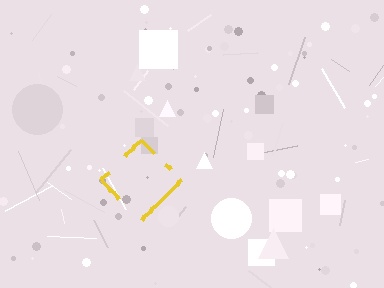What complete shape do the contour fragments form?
The contour fragments form a diamond.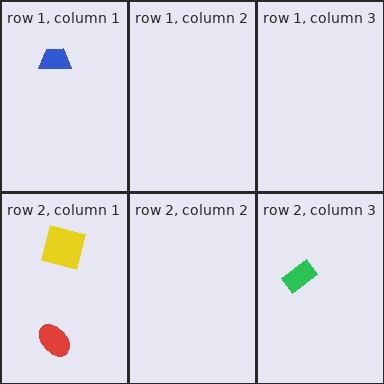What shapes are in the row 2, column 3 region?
The green rectangle.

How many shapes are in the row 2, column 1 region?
2.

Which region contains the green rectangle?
The row 2, column 3 region.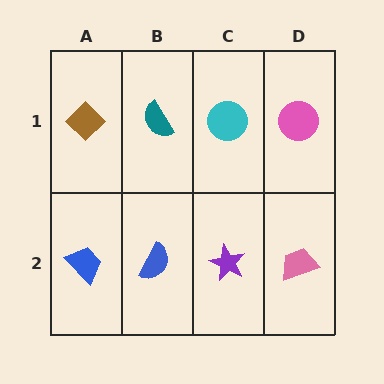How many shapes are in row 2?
4 shapes.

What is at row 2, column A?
A blue trapezoid.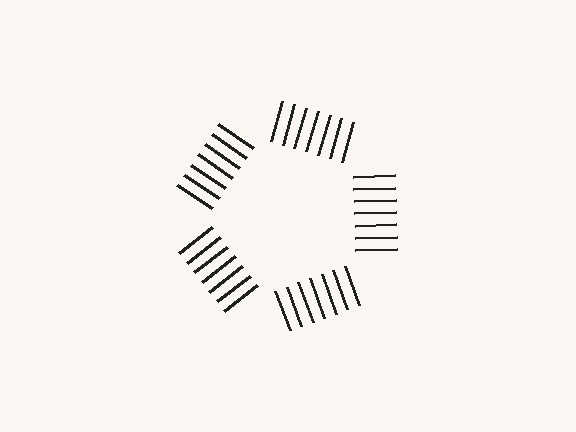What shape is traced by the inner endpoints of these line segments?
An illusory pentagon — the line segments terminate on its edges but no continuous stroke is drawn.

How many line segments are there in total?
35 — 7 along each of the 5 edges.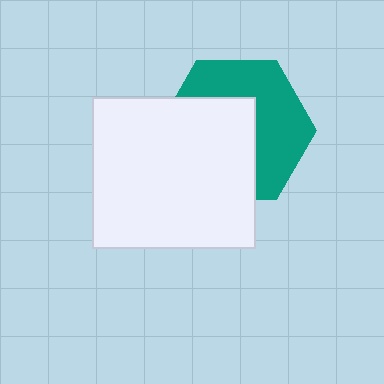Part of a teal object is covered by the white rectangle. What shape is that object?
It is a hexagon.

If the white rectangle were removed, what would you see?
You would see the complete teal hexagon.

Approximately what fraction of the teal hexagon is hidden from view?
Roughly 50% of the teal hexagon is hidden behind the white rectangle.